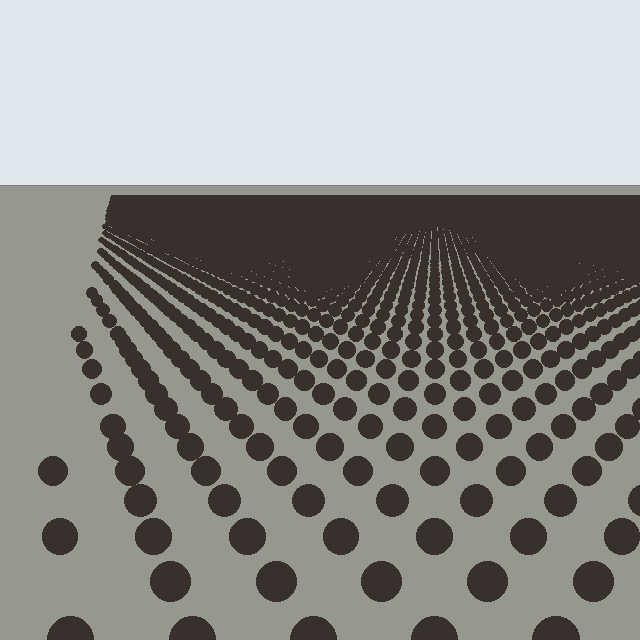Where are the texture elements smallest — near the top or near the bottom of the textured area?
Near the top.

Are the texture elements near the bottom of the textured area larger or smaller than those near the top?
Larger. Near the bottom, elements are closer to the viewer and appear at a bigger on-screen size.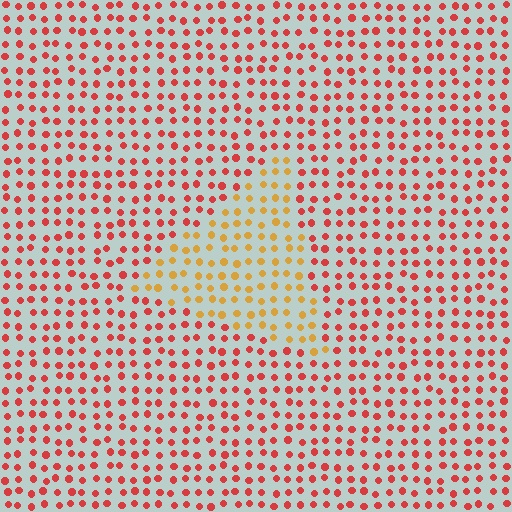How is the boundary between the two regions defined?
The boundary is defined purely by a slight shift in hue (about 41 degrees). Spacing, size, and orientation are identical on both sides.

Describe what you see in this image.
The image is filled with small red elements in a uniform arrangement. A triangle-shaped region is visible where the elements are tinted to a slightly different hue, forming a subtle color boundary.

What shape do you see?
I see a triangle.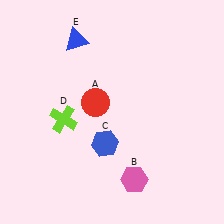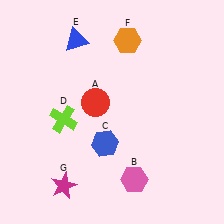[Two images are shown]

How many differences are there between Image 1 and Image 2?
There are 2 differences between the two images.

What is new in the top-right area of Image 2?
An orange hexagon (F) was added in the top-right area of Image 2.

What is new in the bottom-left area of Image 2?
A magenta star (G) was added in the bottom-left area of Image 2.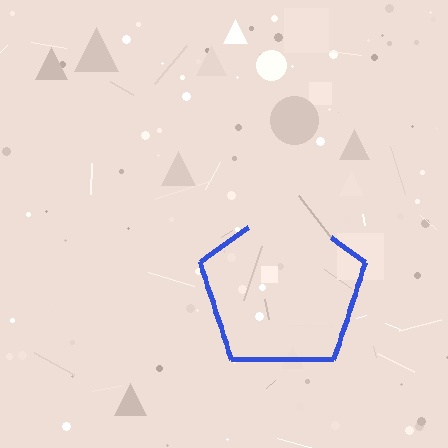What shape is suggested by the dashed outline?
The dashed outline suggests a pentagon.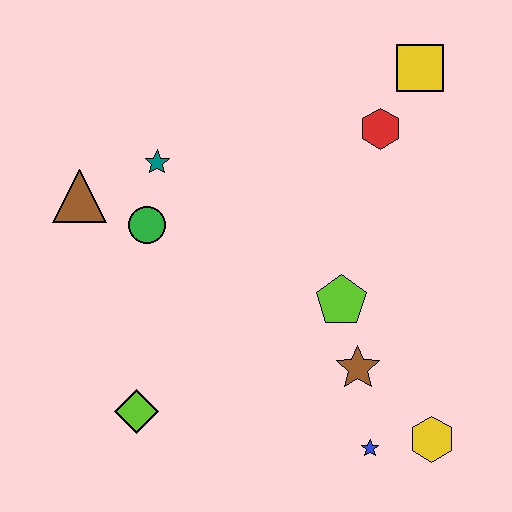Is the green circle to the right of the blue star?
No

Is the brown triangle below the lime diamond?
No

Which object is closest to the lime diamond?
The green circle is closest to the lime diamond.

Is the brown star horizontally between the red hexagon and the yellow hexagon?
No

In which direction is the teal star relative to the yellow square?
The teal star is to the left of the yellow square.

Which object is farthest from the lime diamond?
The yellow square is farthest from the lime diamond.